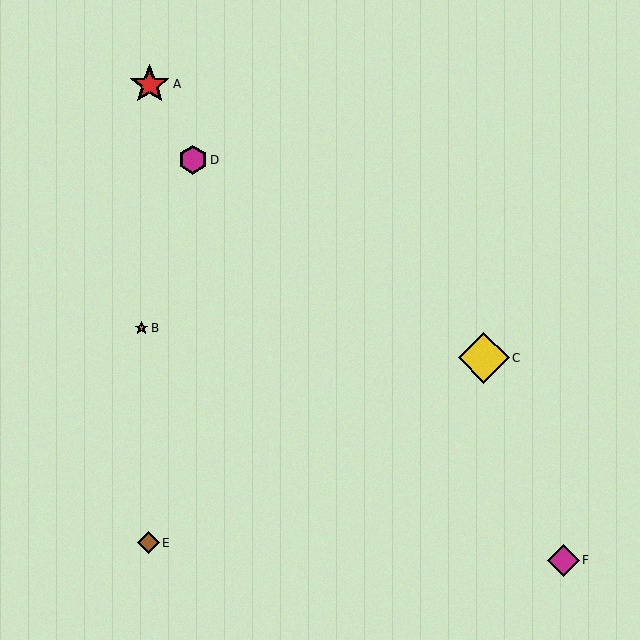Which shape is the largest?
The yellow diamond (labeled C) is the largest.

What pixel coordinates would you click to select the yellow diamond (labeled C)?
Click at (484, 358) to select the yellow diamond C.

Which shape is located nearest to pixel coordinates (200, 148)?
The magenta hexagon (labeled D) at (193, 160) is nearest to that location.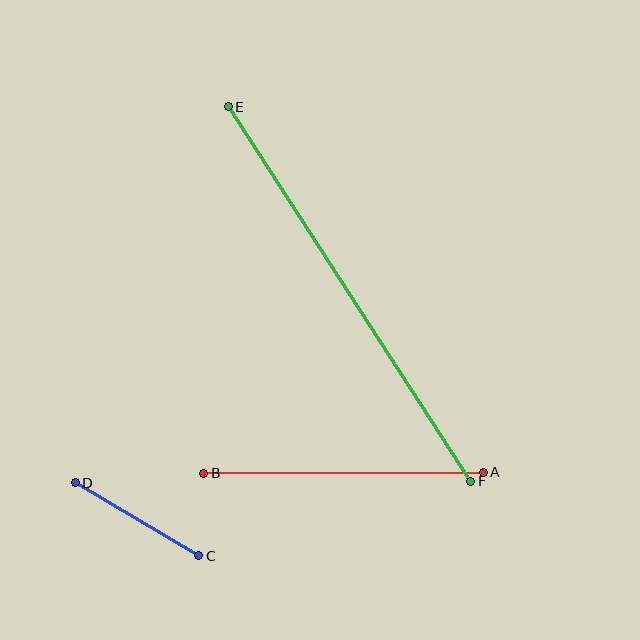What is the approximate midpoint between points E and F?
The midpoint is at approximately (350, 294) pixels.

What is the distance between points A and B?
The distance is approximately 280 pixels.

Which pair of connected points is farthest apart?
Points E and F are farthest apart.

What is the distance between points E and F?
The distance is approximately 446 pixels.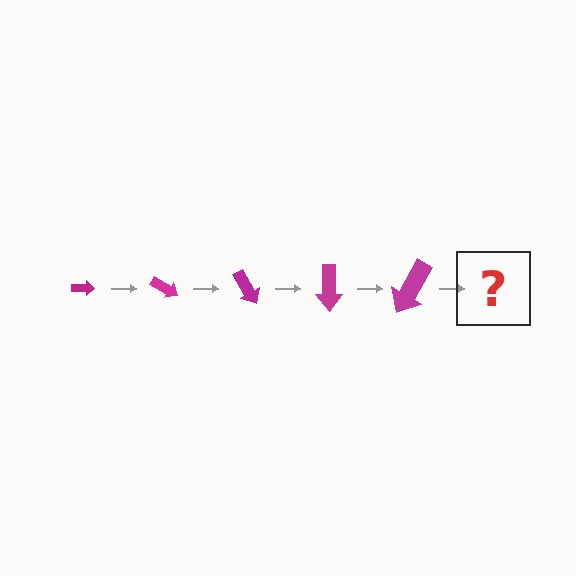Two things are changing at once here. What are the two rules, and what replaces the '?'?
The two rules are that the arrow grows larger each step and it rotates 30 degrees each step. The '?' should be an arrow, larger than the previous one and rotated 150 degrees from the start.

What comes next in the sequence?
The next element should be an arrow, larger than the previous one and rotated 150 degrees from the start.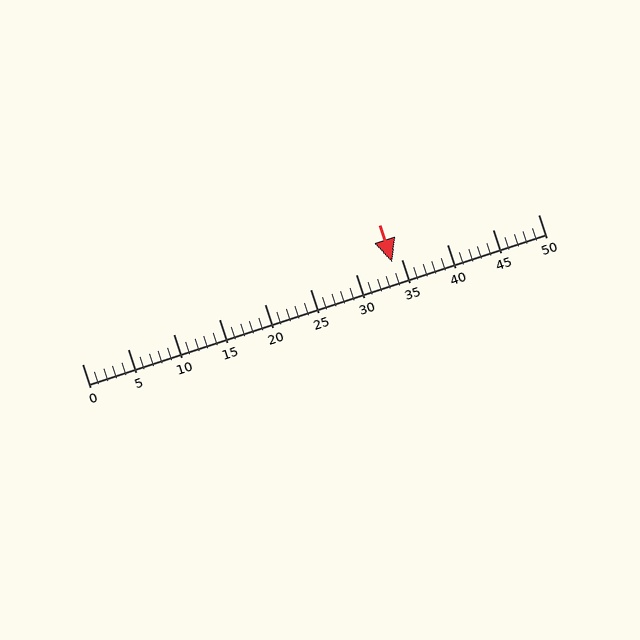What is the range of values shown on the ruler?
The ruler shows values from 0 to 50.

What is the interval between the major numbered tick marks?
The major tick marks are spaced 5 units apart.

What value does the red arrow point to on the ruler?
The red arrow points to approximately 34.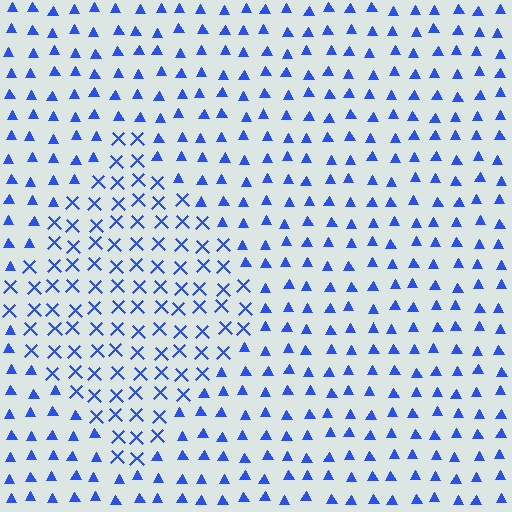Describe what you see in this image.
The image is filled with small blue elements arranged in a uniform grid. A diamond-shaped region contains X marks, while the surrounding area contains triangles. The boundary is defined purely by the change in element shape.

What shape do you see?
I see a diamond.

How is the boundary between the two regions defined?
The boundary is defined by a change in element shape: X marks inside vs. triangles outside. All elements share the same color and spacing.